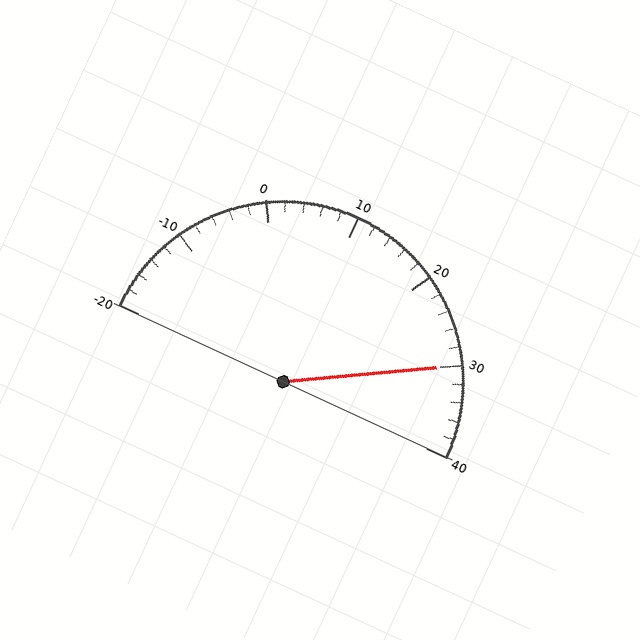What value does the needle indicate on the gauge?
The needle indicates approximately 30.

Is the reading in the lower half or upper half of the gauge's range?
The reading is in the upper half of the range (-20 to 40).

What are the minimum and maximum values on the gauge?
The gauge ranges from -20 to 40.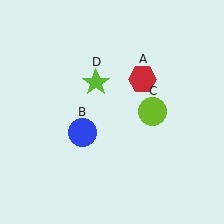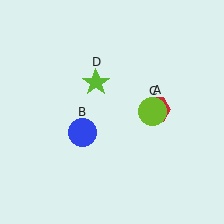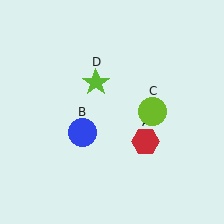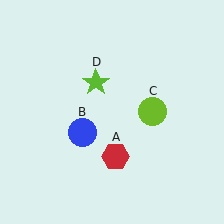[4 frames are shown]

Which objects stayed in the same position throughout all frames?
Blue circle (object B) and lime circle (object C) and lime star (object D) remained stationary.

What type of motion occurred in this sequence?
The red hexagon (object A) rotated clockwise around the center of the scene.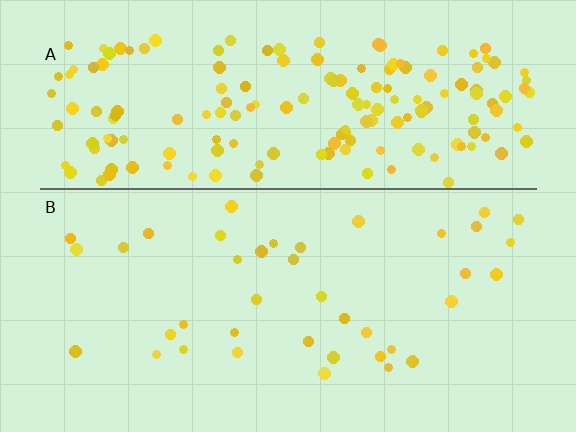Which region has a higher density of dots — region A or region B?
A (the top).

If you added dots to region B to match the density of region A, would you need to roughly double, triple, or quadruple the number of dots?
Approximately quadruple.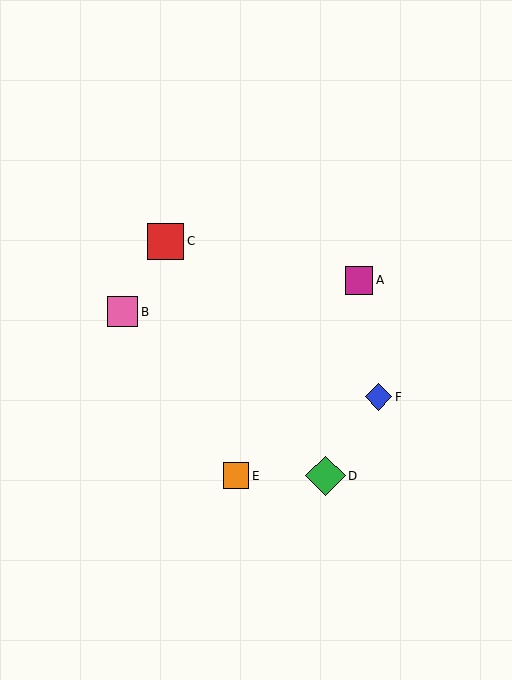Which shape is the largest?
The green diamond (labeled D) is the largest.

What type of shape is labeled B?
Shape B is a pink square.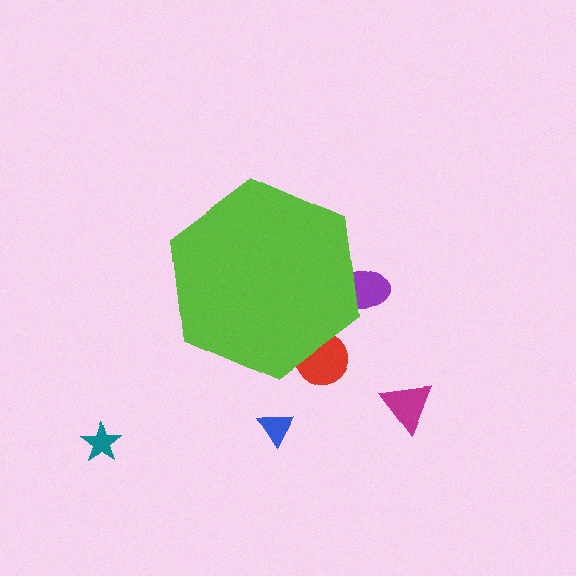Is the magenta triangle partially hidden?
No, the magenta triangle is fully visible.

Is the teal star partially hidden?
No, the teal star is fully visible.